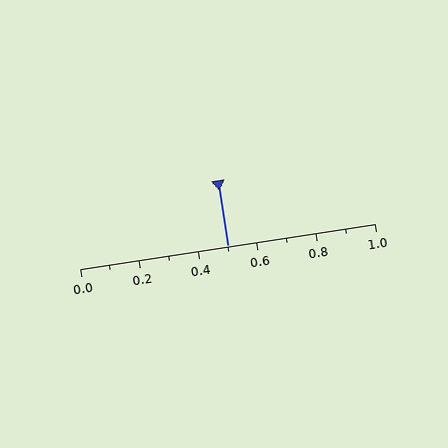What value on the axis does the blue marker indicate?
The marker indicates approximately 0.5.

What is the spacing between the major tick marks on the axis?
The major ticks are spaced 0.2 apart.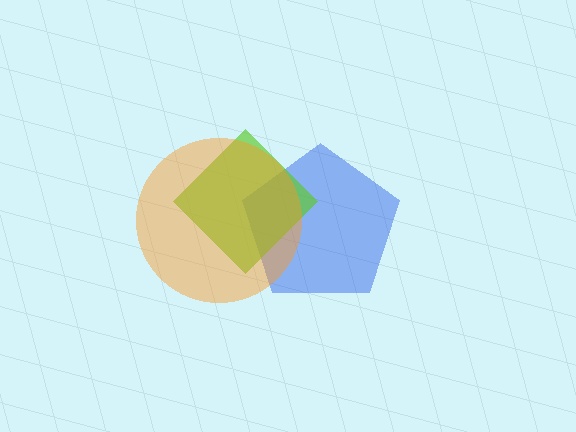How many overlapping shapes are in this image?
There are 3 overlapping shapes in the image.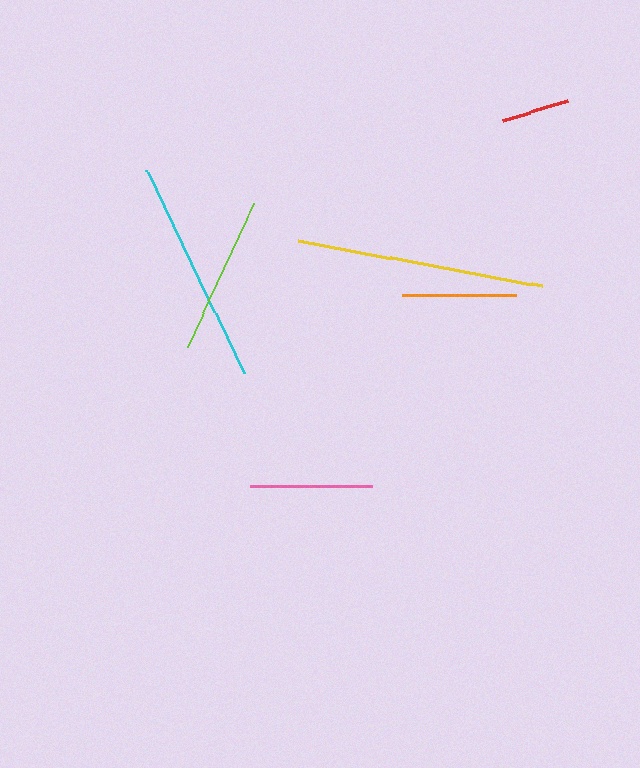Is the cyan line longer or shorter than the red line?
The cyan line is longer than the red line.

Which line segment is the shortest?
The red line is the shortest at approximately 67 pixels.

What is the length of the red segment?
The red segment is approximately 67 pixels long.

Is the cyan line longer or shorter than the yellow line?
The yellow line is longer than the cyan line.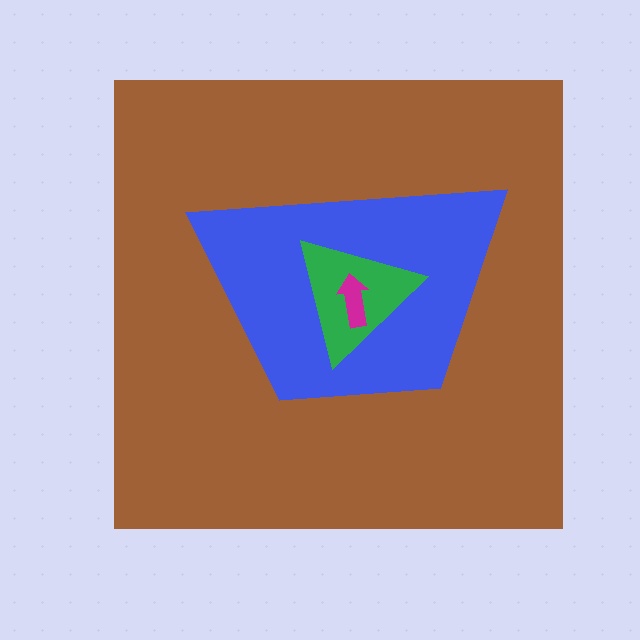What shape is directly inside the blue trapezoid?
The green triangle.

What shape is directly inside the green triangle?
The magenta arrow.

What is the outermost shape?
The brown square.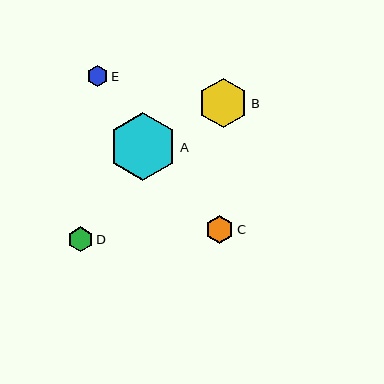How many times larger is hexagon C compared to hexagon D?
Hexagon C is approximately 1.1 times the size of hexagon D.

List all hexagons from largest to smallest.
From largest to smallest: A, B, C, D, E.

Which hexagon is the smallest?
Hexagon E is the smallest with a size of approximately 21 pixels.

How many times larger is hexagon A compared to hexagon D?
Hexagon A is approximately 2.8 times the size of hexagon D.